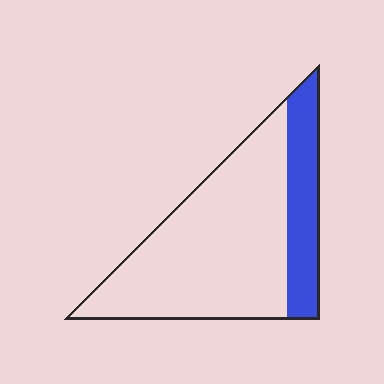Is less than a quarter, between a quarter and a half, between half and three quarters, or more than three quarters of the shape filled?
Less than a quarter.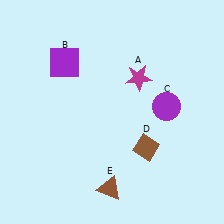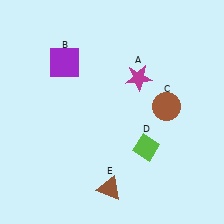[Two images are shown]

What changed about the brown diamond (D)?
In Image 1, D is brown. In Image 2, it changed to lime.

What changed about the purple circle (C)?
In Image 1, C is purple. In Image 2, it changed to brown.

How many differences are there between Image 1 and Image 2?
There are 2 differences between the two images.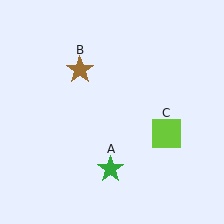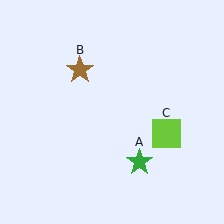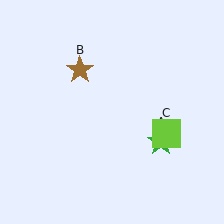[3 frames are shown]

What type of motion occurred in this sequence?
The green star (object A) rotated counterclockwise around the center of the scene.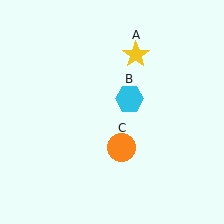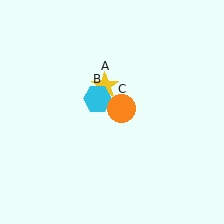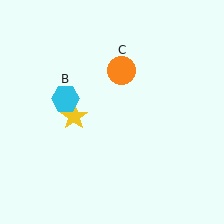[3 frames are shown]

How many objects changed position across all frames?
3 objects changed position: yellow star (object A), cyan hexagon (object B), orange circle (object C).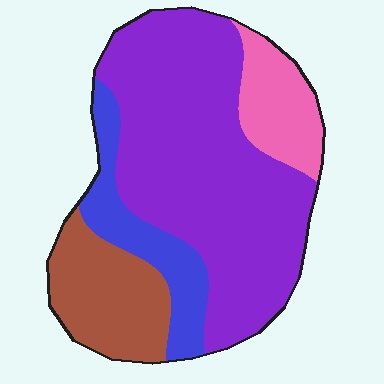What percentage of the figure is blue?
Blue takes up less than a sixth of the figure.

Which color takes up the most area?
Purple, at roughly 55%.